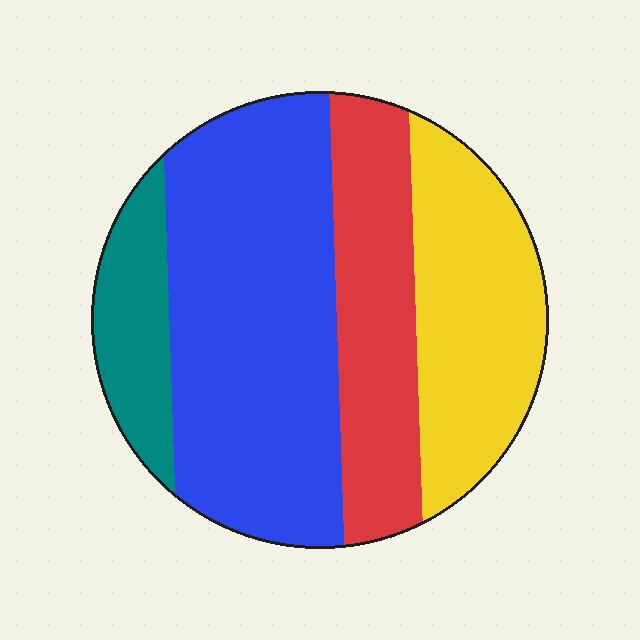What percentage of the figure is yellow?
Yellow covers 24% of the figure.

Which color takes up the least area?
Teal, at roughly 10%.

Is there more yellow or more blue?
Blue.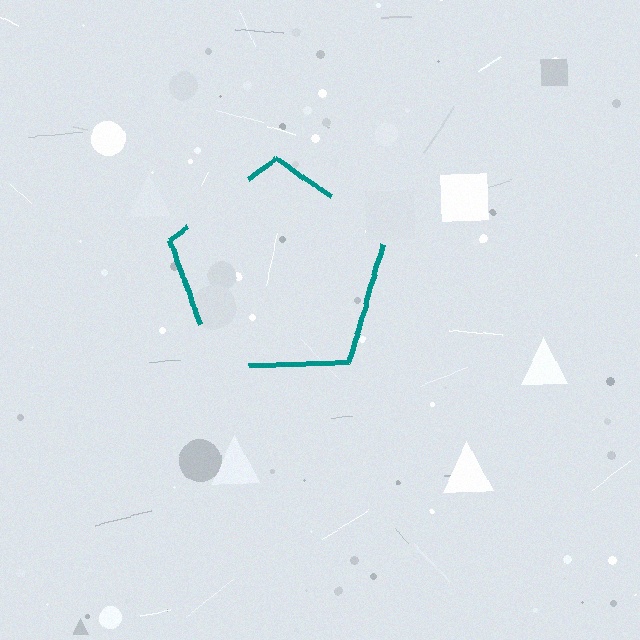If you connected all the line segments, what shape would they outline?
They would outline a pentagon.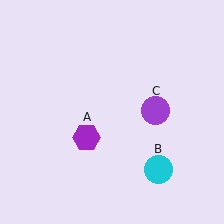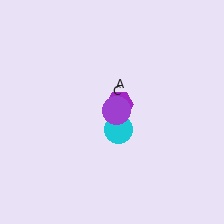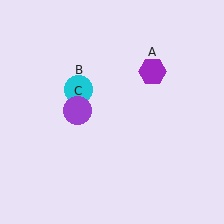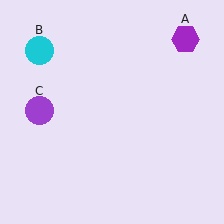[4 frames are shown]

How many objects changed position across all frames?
3 objects changed position: purple hexagon (object A), cyan circle (object B), purple circle (object C).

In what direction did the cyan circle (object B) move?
The cyan circle (object B) moved up and to the left.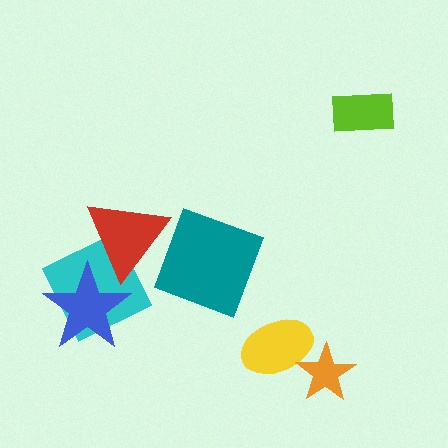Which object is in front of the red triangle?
The blue star is in front of the red triangle.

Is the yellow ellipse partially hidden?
Yes, it is partially covered by another shape.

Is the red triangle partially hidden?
Yes, it is partially covered by another shape.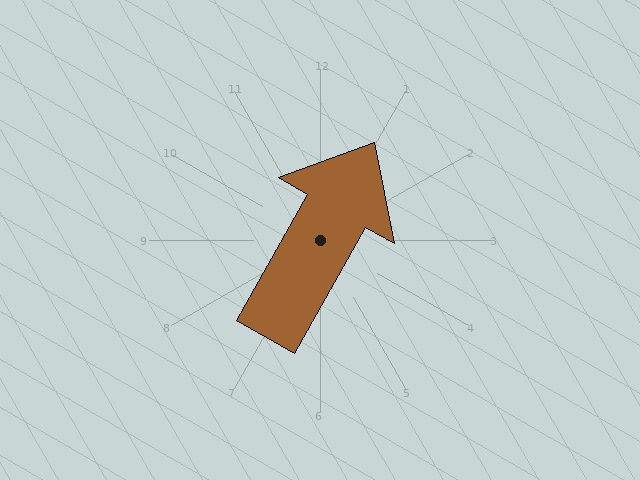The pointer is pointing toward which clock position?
Roughly 1 o'clock.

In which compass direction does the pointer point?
Northeast.